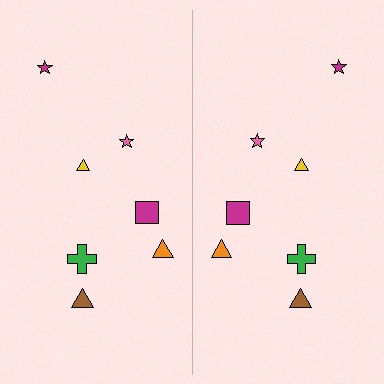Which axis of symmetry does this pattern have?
The pattern has a vertical axis of symmetry running through the center of the image.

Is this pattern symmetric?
Yes, this pattern has bilateral (reflection) symmetry.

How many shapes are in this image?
There are 14 shapes in this image.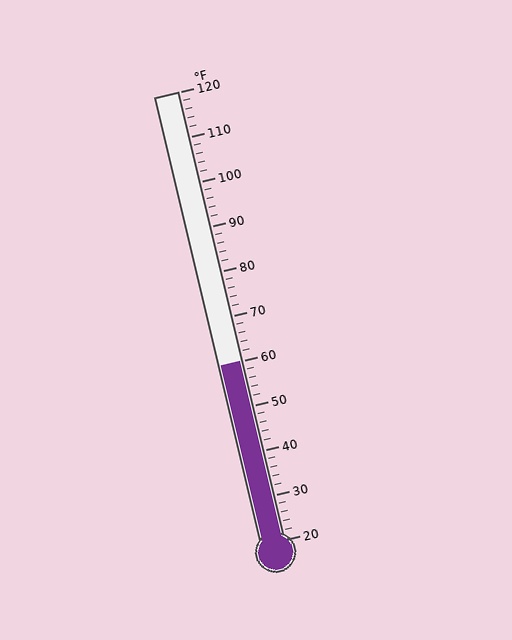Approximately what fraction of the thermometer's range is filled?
The thermometer is filled to approximately 40% of its range.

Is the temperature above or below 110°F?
The temperature is below 110°F.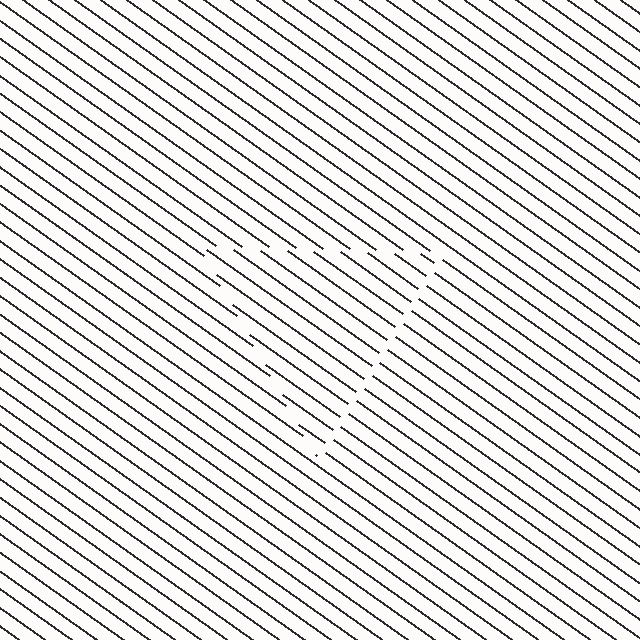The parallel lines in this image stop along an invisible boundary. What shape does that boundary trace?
An illusory triangle. The interior of the shape contains the same grating, shifted by half a period — the contour is defined by the phase discontinuity where line-ends from the inner and outer gratings abut.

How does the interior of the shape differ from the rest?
The interior of the shape contains the same grating, shifted by half a period — the contour is defined by the phase discontinuity where line-ends from the inner and outer gratings abut.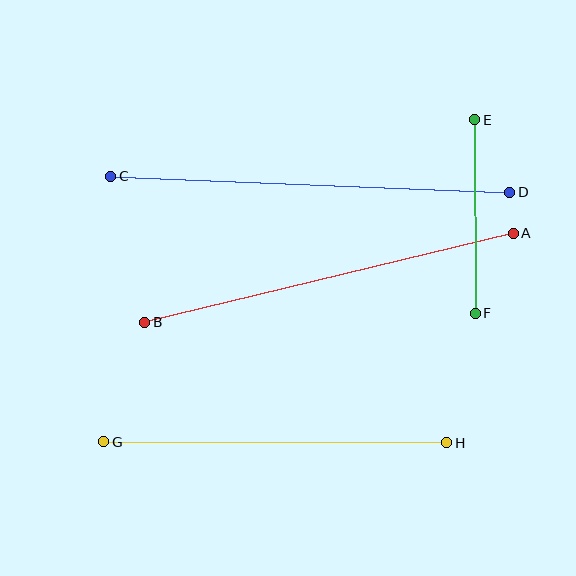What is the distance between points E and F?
The distance is approximately 193 pixels.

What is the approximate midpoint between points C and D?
The midpoint is at approximately (310, 184) pixels.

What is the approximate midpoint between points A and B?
The midpoint is at approximately (329, 278) pixels.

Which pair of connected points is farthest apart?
Points C and D are farthest apart.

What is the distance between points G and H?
The distance is approximately 343 pixels.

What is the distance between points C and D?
The distance is approximately 399 pixels.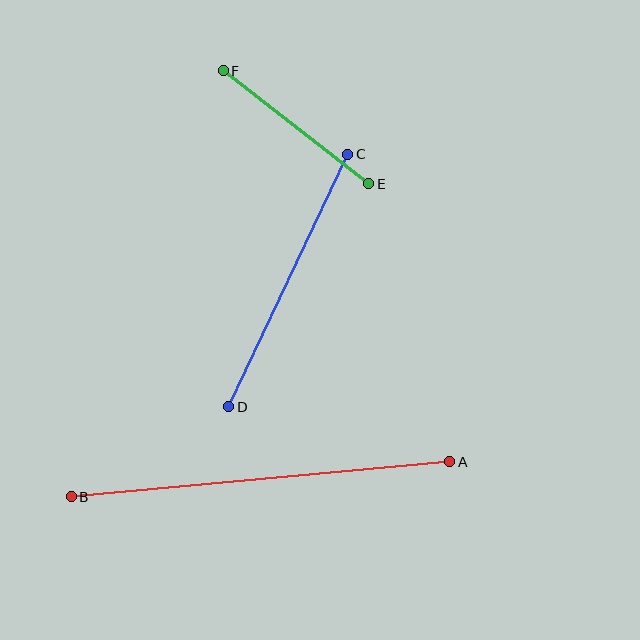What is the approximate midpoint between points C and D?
The midpoint is at approximately (288, 281) pixels.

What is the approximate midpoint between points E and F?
The midpoint is at approximately (296, 127) pixels.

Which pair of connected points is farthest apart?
Points A and B are farthest apart.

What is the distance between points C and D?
The distance is approximately 279 pixels.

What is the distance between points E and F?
The distance is approximately 184 pixels.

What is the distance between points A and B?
The distance is approximately 380 pixels.